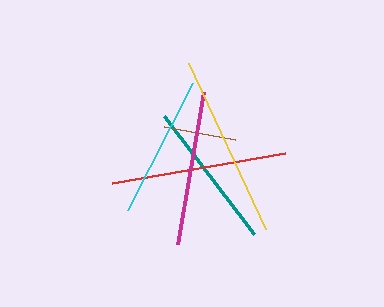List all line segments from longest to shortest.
From longest to shortest: yellow, red, magenta, teal, cyan, brown.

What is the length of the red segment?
The red segment is approximately 176 pixels long.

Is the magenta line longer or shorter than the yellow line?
The yellow line is longer than the magenta line.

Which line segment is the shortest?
The brown line is the shortest at approximately 72 pixels.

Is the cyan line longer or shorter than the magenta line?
The magenta line is longer than the cyan line.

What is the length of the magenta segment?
The magenta segment is approximately 154 pixels long.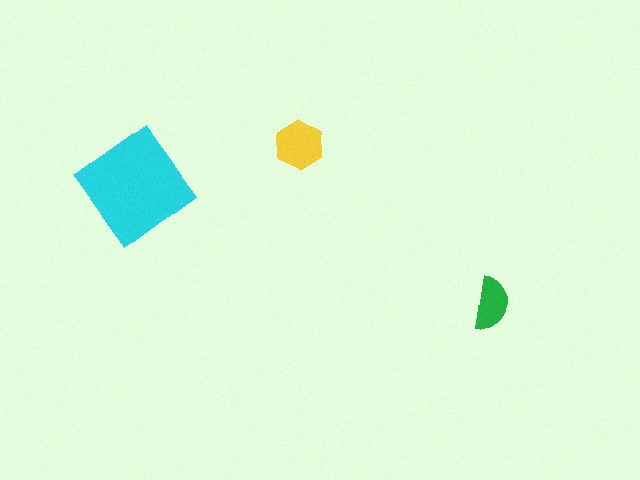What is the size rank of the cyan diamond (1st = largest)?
1st.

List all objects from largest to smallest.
The cyan diamond, the yellow hexagon, the green semicircle.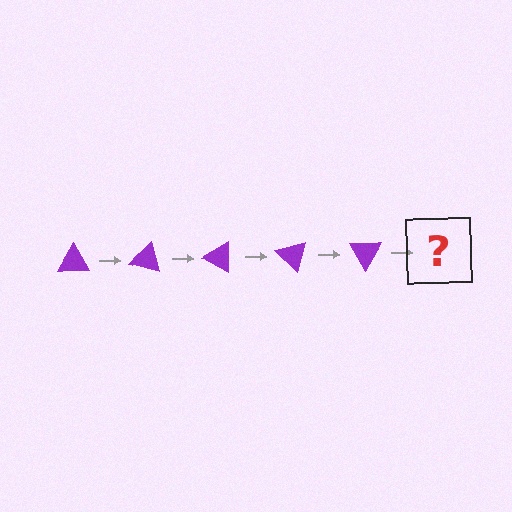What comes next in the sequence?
The next element should be a purple triangle rotated 75 degrees.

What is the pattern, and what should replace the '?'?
The pattern is that the triangle rotates 15 degrees each step. The '?' should be a purple triangle rotated 75 degrees.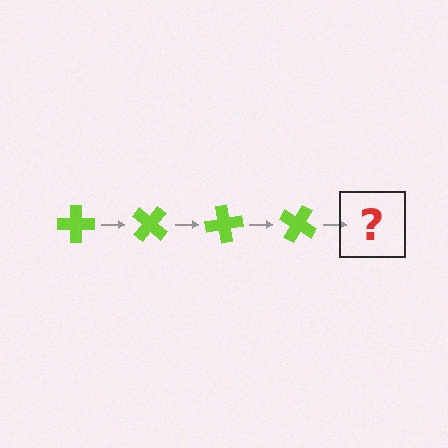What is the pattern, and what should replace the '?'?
The pattern is that the cross rotates 40 degrees each step. The '?' should be a lime cross rotated 160 degrees.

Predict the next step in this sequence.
The next step is a lime cross rotated 160 degrees.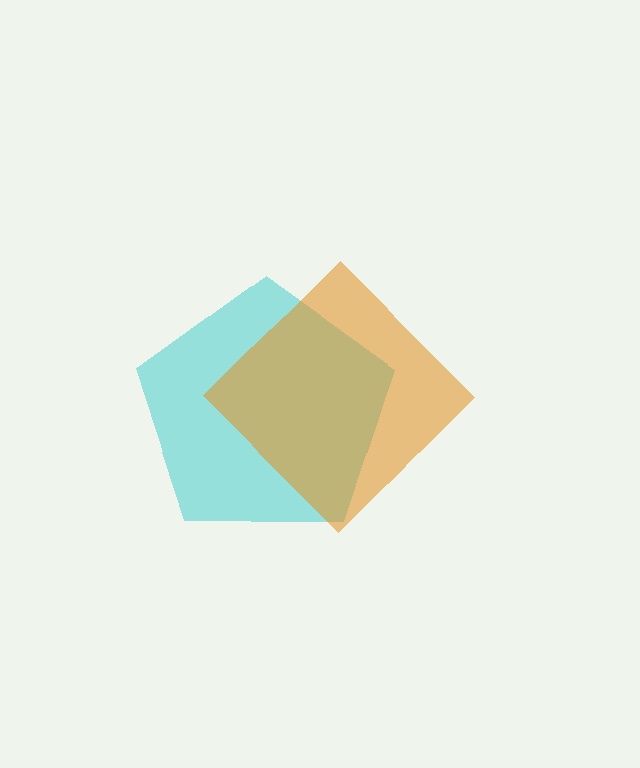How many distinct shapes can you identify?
There are 2 distinct shapes: a cyan pentagon, an orange diamond.